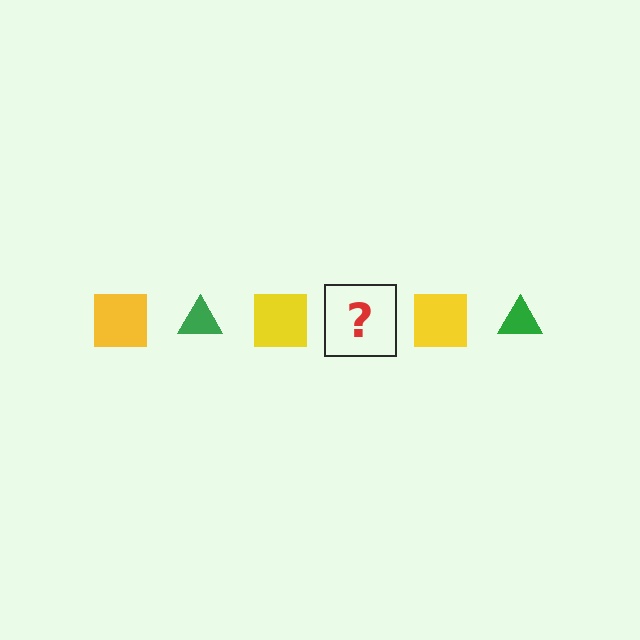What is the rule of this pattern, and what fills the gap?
The rule is that the pattern alternates between yellow square and green triangle. The gap should be filled with a green triangle.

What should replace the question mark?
The question mark should be replaced with a green triangle.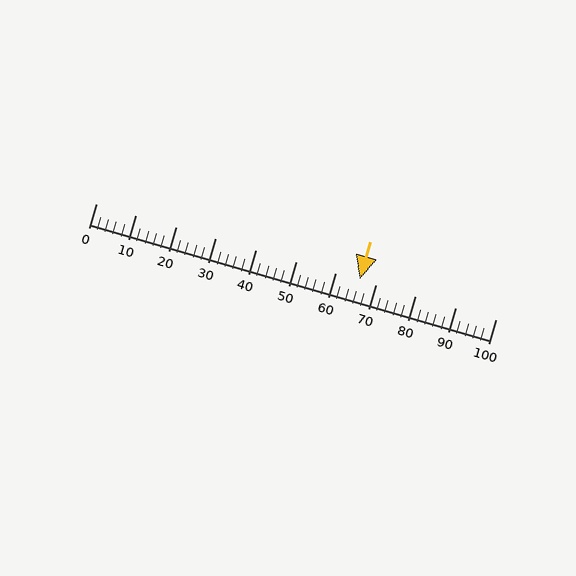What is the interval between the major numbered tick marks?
The major tick marks are spaced 10 units apart.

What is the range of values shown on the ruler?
The ruler shows values from 0 to 100.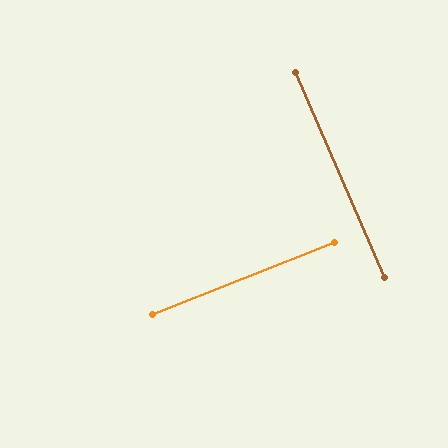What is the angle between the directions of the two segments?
Approximately 88 degrees.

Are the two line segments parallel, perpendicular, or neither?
Perpendicular — they meet at approximately 88°.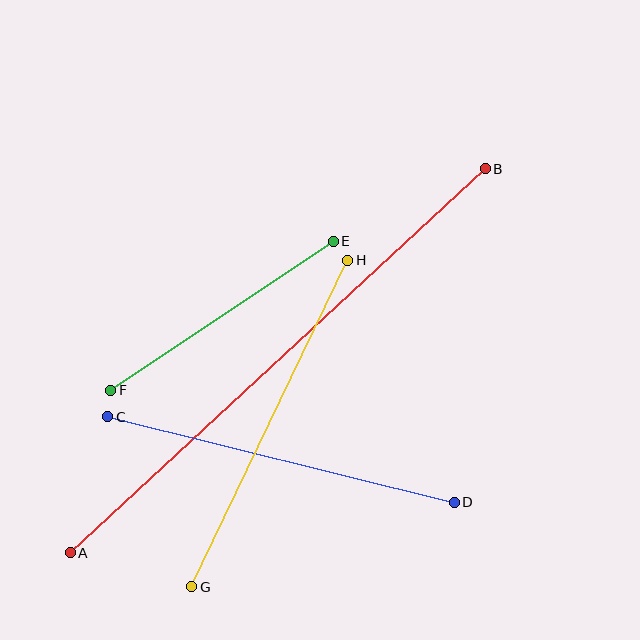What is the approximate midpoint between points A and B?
The midpoint is at approximately (278, 361) pixels.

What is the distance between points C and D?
The distance is approximately 357 pixels.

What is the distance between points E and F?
The distance is approximately 268 pixels.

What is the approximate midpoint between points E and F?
The midpoint is at approximately (222, 316) pixels.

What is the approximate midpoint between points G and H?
The midpoint is at approximately (270, 424) pixels.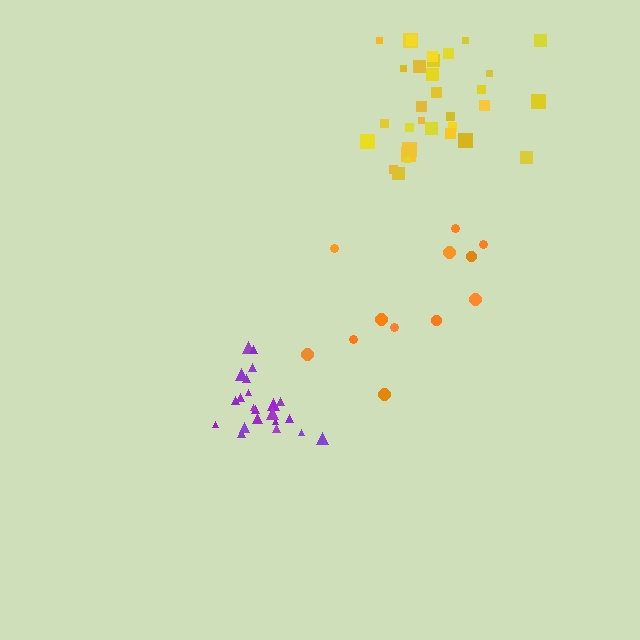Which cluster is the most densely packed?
Purple.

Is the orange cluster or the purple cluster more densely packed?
Purple.